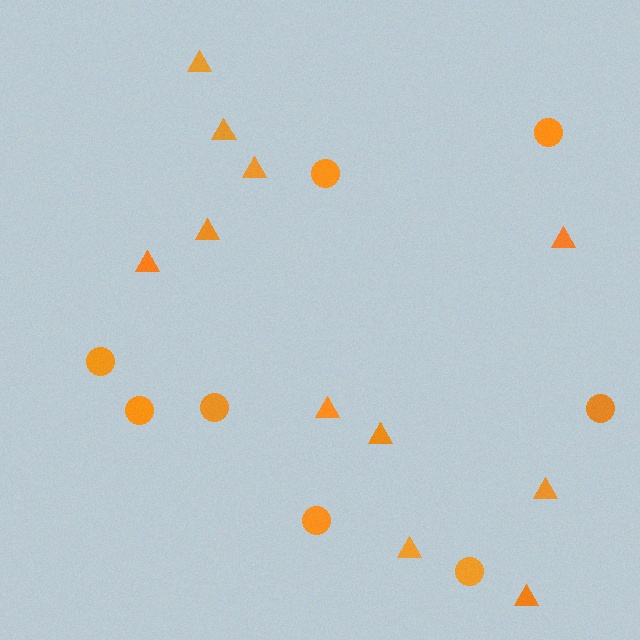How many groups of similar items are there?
There are 2 groups: one group of triangles (11) and one group of circles (8).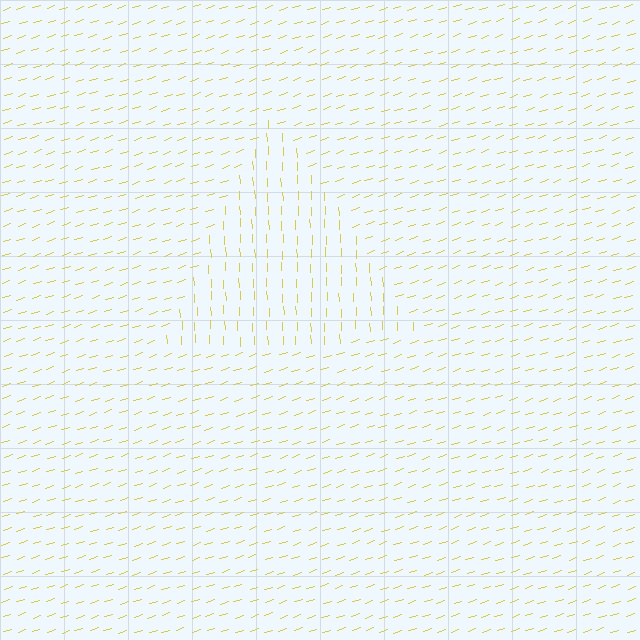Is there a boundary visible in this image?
Yes, there is a texture boundary formed by a change in line orientation.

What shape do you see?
I see a triangle.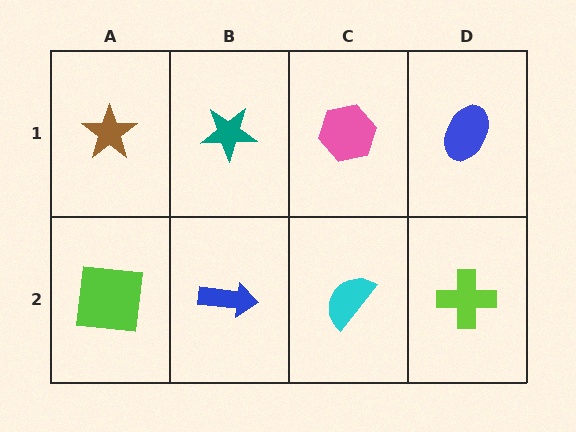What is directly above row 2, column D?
A blue ellipse.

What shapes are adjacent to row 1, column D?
A lime cross (row 2, column D), a pink hexagon (row 1, column C).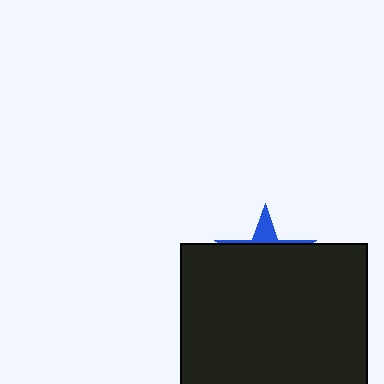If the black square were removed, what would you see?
You would see the complete blue star.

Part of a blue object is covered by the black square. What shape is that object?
It is a star.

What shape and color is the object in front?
The object in front is a black square.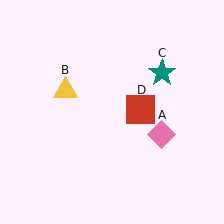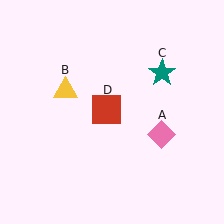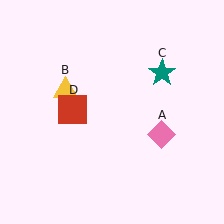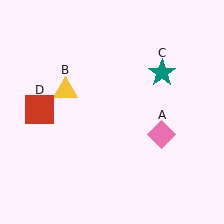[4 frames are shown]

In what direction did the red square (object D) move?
The red square (object D) moved left.